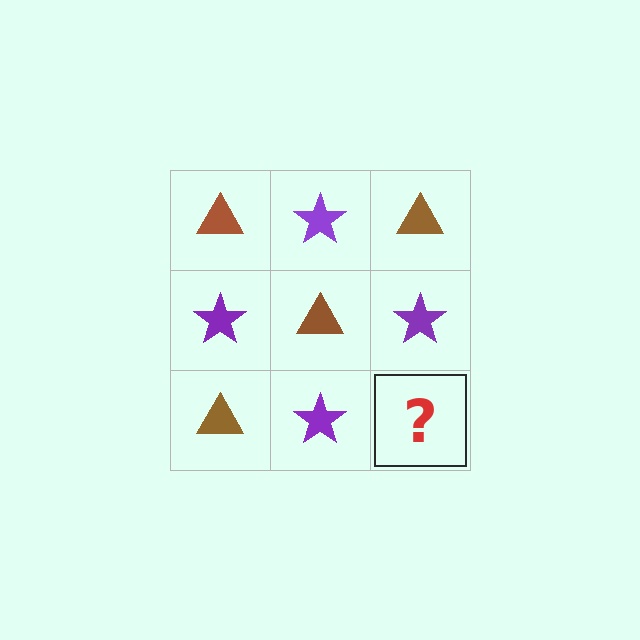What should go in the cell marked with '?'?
The missing cell should contain a brown triangle.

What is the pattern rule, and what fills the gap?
The rule is that it alternates brown triangle and purple star in a checkerboard pattern. The gap should be filled with a brown triangle.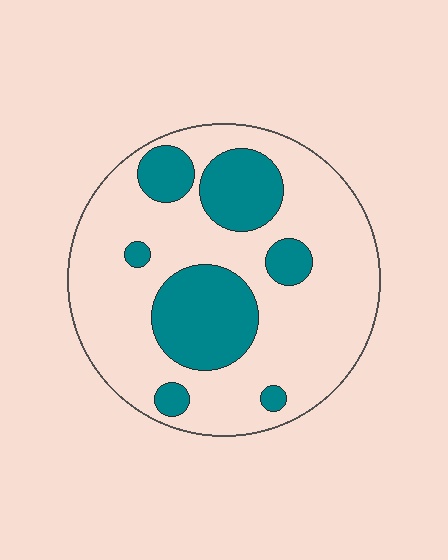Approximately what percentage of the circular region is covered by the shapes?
Approximately 25%.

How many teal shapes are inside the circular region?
7.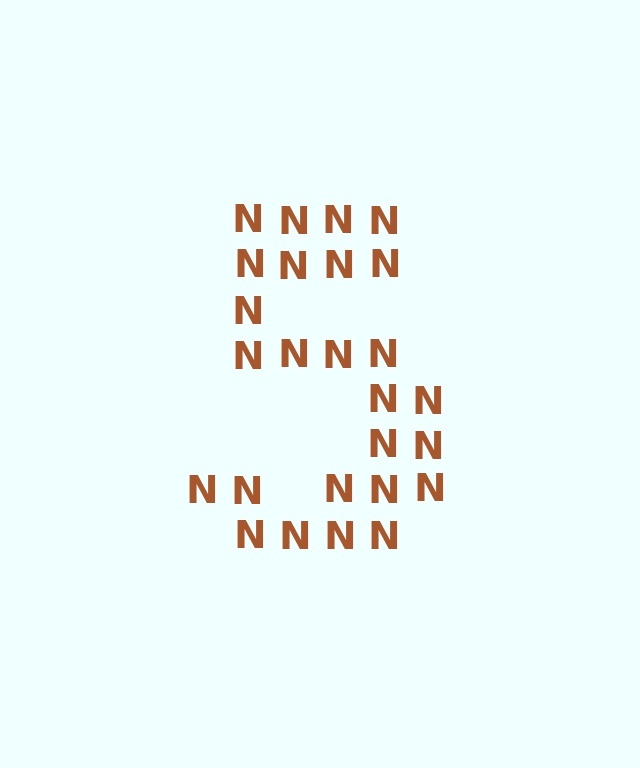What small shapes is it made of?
It is made of small letter N's.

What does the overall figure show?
The overall figure shows the digit 5.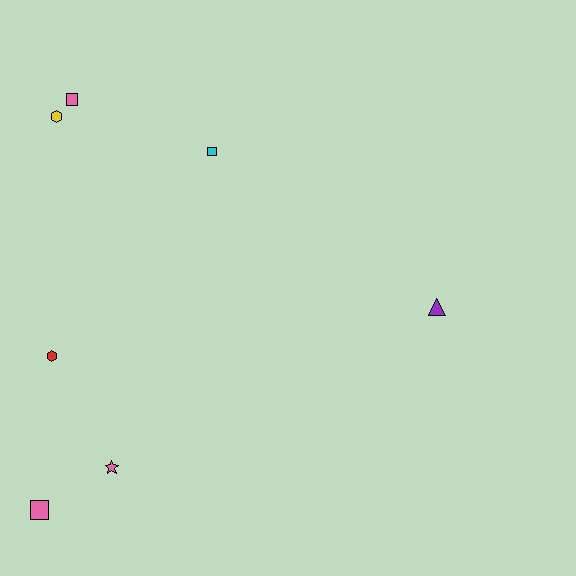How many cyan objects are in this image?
There is 1 cyan object.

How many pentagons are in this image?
There are no pentagons.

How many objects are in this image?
There are 7 objects.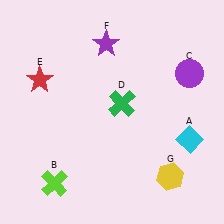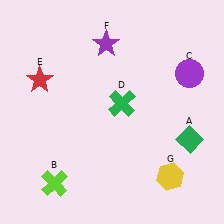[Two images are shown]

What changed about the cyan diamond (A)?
In Image 1, A is cyan. In Image 2, it changed to green.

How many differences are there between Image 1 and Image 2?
There is 1 difference between the two images.